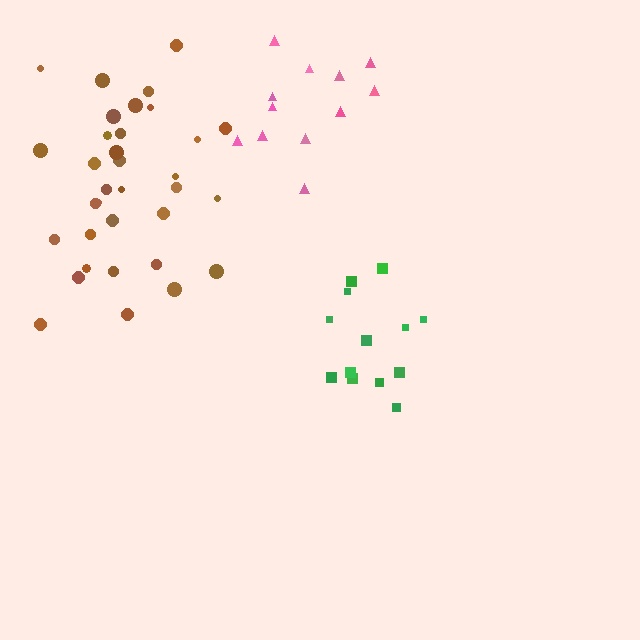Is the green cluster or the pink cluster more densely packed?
Green.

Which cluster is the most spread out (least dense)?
Pink.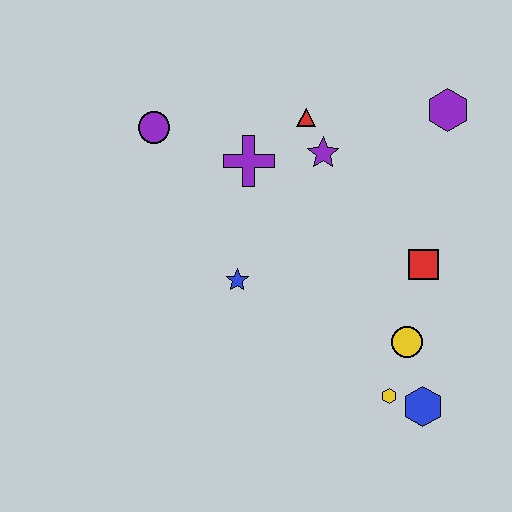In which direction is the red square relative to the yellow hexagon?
The red square is above the yellow hexagon.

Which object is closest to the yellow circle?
The yellow hexagon is closest to the yellow circle.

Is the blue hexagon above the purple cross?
No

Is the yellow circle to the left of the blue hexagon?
Yes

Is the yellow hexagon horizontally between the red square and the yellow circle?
No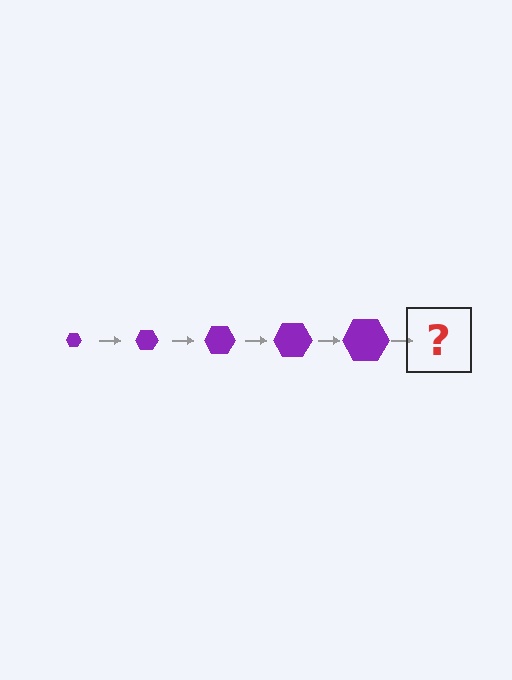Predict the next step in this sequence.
The next step is a purple hexagon, larger than the previous one.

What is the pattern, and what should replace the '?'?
The pattern is that the hexagon gets progressively larger each step. The '?' should be a purple hexagon, larger than the previous one.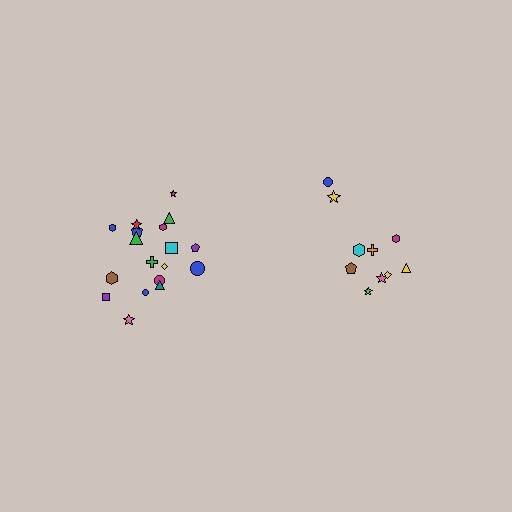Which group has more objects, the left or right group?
The left group.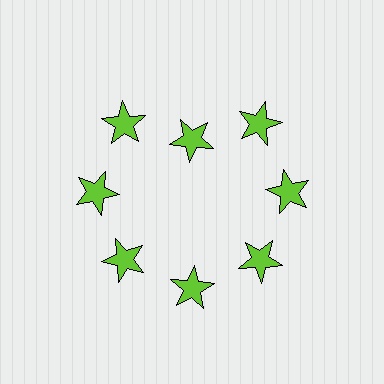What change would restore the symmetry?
The symmetry would be restored by moving it outward, back onto the ring so that all 8 stars sit at equal angles and equal distance from the center.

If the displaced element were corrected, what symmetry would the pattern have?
It would have 8-fold rotational symmetry — the pattern would map onto itself every 45 degrees.